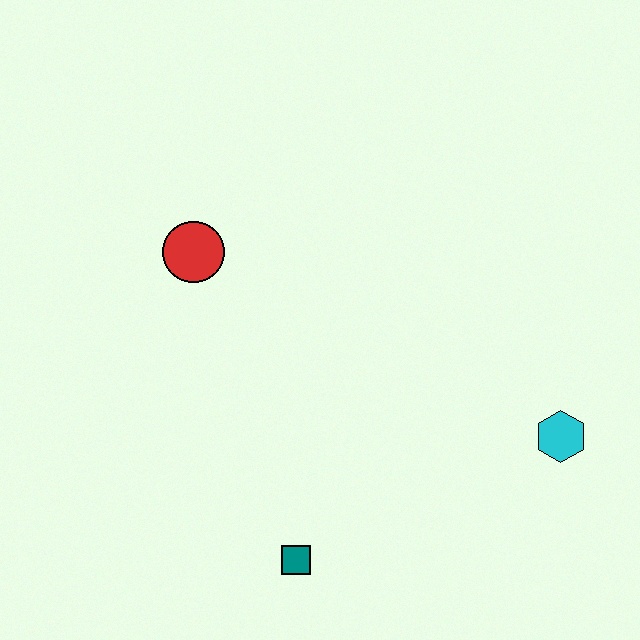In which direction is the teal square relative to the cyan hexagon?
The teal square is to the left of the cyan hexagon.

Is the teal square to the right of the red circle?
Yes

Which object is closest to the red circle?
The teal square is closest to the red circle.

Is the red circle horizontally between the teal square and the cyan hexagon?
No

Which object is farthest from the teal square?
The red circle is farthest from the teal square.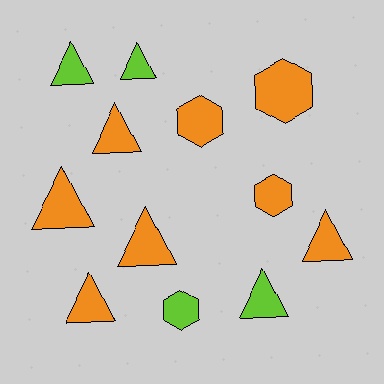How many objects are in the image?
There are 12 objects.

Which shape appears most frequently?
Triangle, with 8 objects.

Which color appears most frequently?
Orange, with 8 objects.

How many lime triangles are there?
There are 3 lime triangles.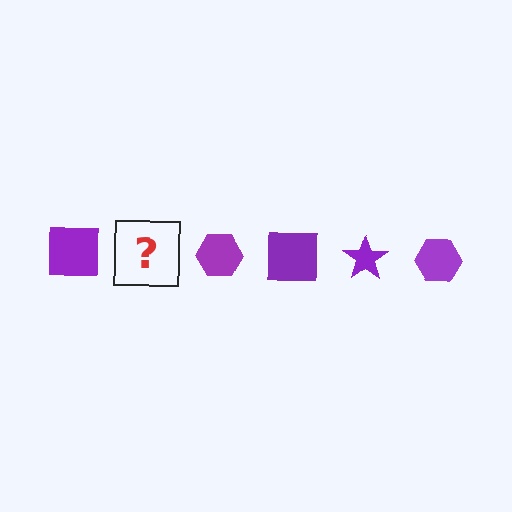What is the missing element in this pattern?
The missing element is a purple star.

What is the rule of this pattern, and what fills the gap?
The rule is that the pattern cycles through square, star, hexagon shapes in purple. The gap should be filled with a purple star.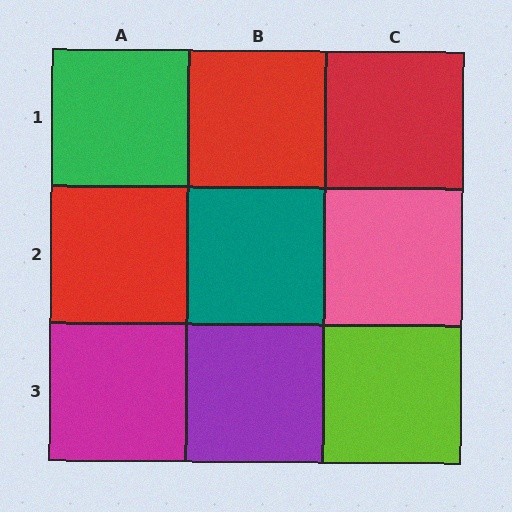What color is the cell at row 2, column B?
Teal.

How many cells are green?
1 cell is green.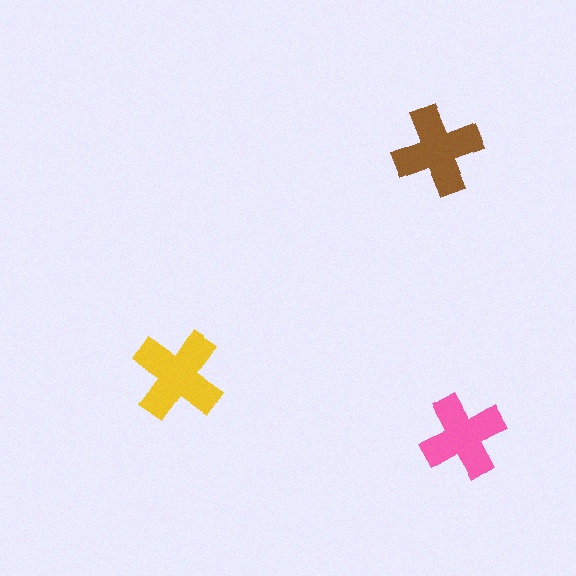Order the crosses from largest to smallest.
the yellow one, the brown one, the pink one.